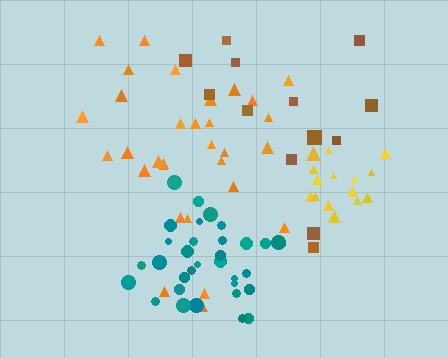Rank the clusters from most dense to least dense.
teal, yellow, orange, brown.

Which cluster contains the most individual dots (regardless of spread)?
Teal (34).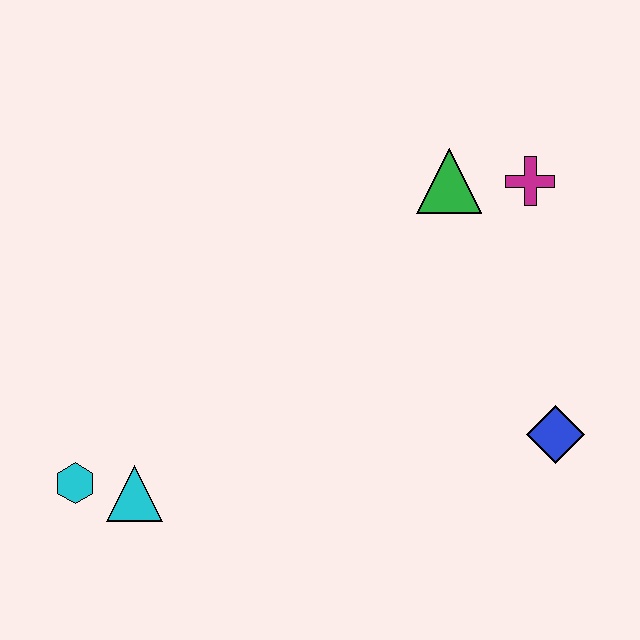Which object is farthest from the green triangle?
The cyan hexagon is farthest from the green triangle.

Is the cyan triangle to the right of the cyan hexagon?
Yes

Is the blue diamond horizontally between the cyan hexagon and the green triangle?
No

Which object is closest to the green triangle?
The magenta cross is closest to the green triangle.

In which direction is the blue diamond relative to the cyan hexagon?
The blue diamond is to the right of the cyan hexagon.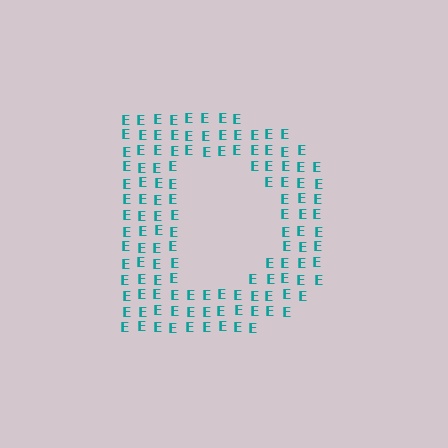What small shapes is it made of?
It is made of small letter E's.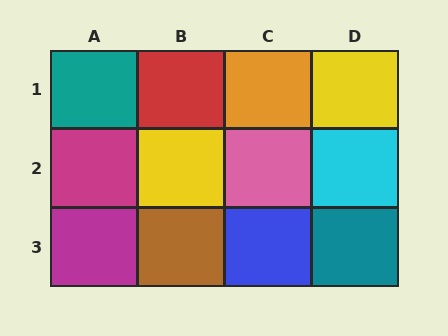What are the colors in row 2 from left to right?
Magenta, yellow, pink, cyan.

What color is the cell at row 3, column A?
Magenta.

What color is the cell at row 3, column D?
Teal.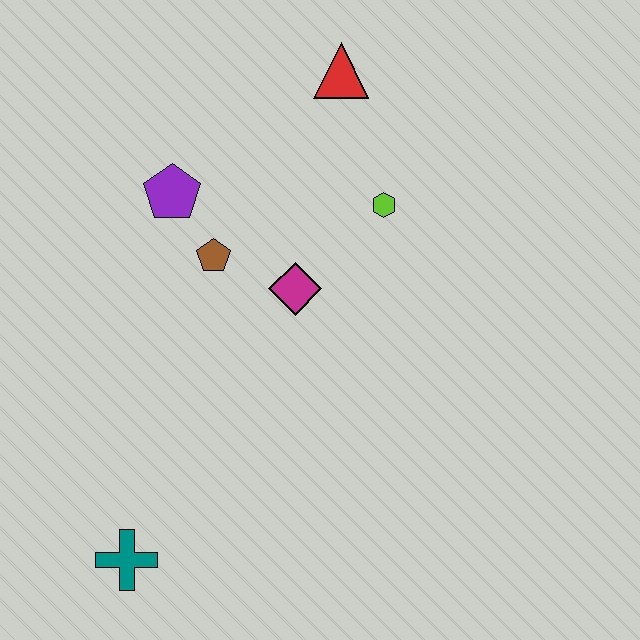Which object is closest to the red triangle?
The lime hexagon is closest to the red triangle.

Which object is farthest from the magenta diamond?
The teal cross is farthest from the magenta diamond.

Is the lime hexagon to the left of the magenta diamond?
No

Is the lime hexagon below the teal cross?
No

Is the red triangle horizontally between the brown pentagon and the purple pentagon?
No